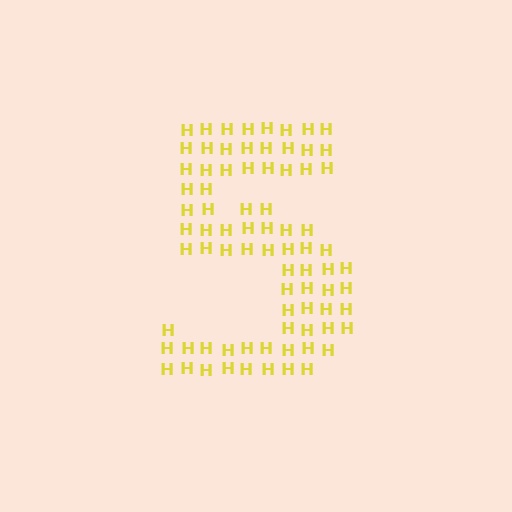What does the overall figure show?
The overall figure shows the digit 5.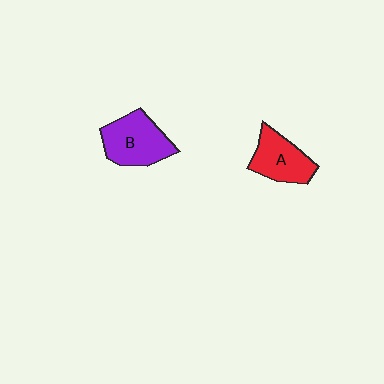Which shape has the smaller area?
Shape A (red).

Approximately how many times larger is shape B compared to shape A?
Approximately 1.2 times.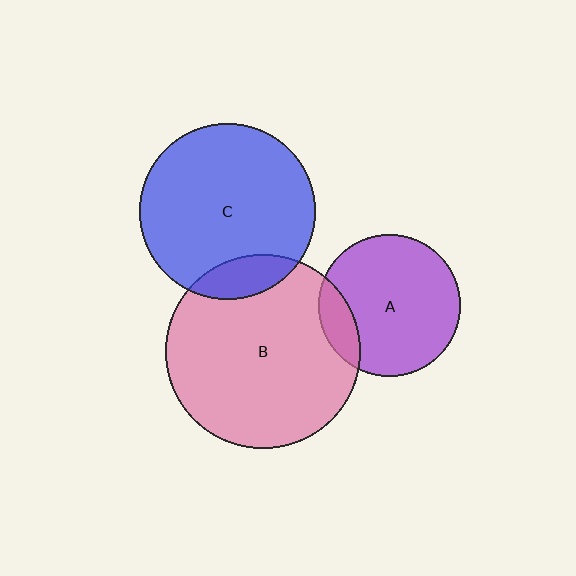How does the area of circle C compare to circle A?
Approximately 1.5 times.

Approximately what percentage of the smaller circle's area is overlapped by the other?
Approximately 15%.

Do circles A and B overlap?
Yes.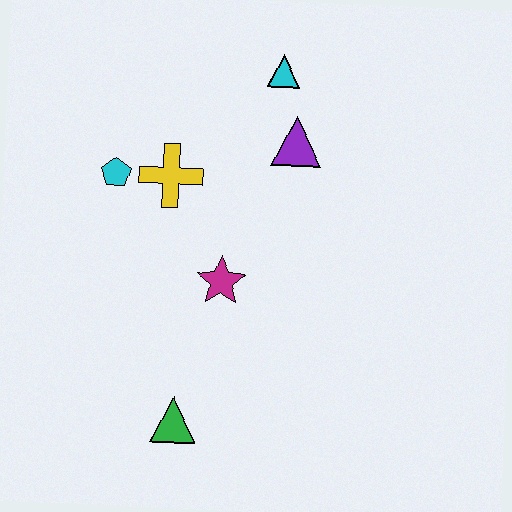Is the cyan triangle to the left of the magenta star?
No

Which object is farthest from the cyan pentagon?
The green triangle is farthest from the cyan pentagon.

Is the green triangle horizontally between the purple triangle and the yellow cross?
Yes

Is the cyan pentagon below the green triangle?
No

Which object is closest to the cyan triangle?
The purple triangle is closest to the cyan triangle.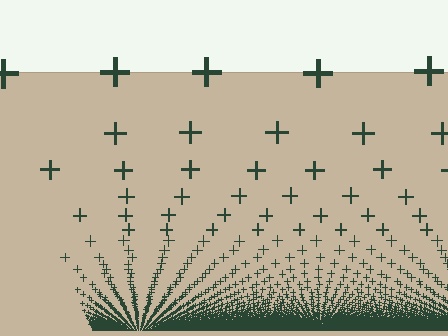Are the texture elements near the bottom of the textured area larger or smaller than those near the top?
Smaller. The gradient is inverted — elements near the bottom are smaller and denser.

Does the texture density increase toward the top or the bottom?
Density increases toward the bottom.